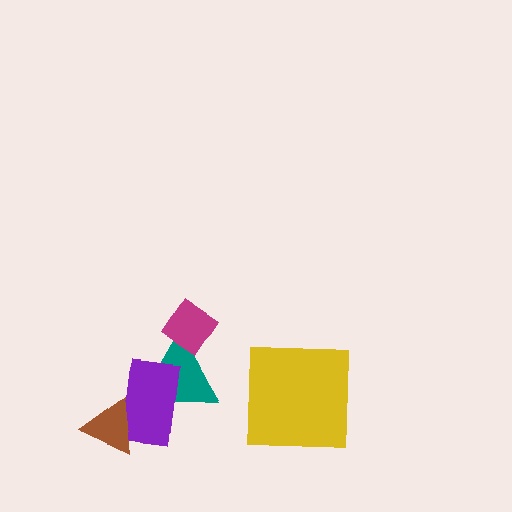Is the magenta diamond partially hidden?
No, no other shape covers it.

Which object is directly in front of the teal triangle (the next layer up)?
The purple rectangle is directly in front of the teal triangle.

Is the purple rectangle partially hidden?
Yes, it is partially covered by another shape.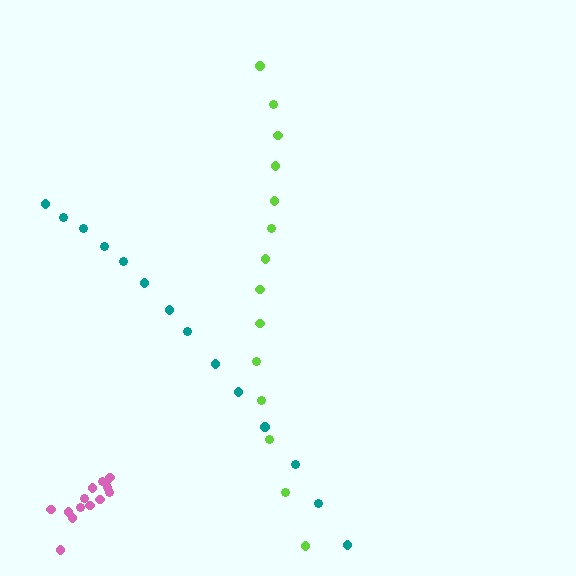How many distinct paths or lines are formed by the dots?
There are 3 distinct paths.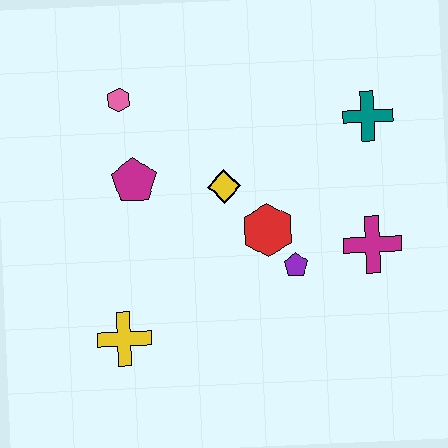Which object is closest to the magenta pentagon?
The pink hexagon is closest to the magenta pentagon.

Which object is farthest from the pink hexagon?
The magenta cross is farthest from the pink hexagon.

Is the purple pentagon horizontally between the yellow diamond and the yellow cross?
No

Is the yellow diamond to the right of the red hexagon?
No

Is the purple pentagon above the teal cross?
No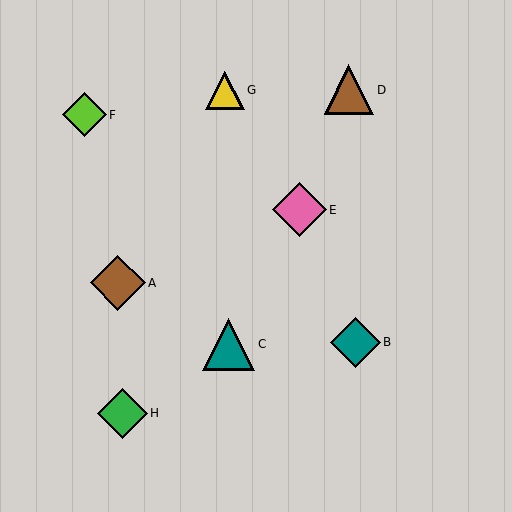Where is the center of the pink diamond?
The center of the pink diamond is at (299, 210).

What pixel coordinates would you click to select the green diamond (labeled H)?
Click at (122, 413) to select the green diamond H.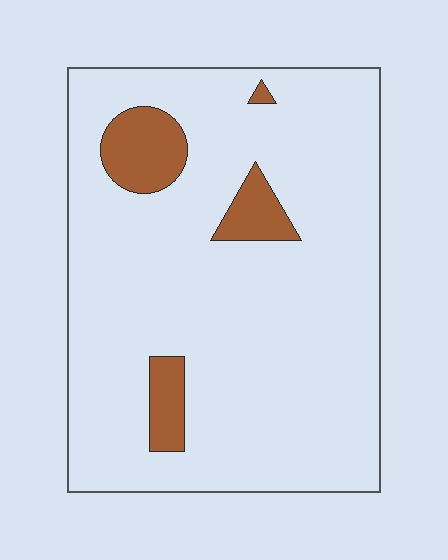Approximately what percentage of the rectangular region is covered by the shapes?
Approximately 10%.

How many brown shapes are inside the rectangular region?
4.